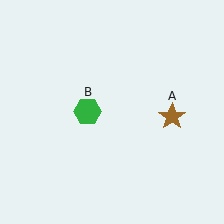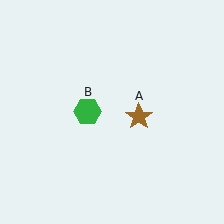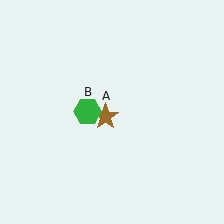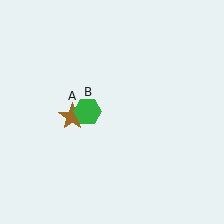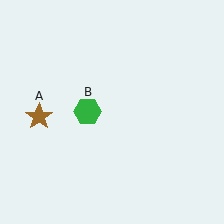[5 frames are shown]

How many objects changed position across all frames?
1 object changed position: brown star (object A).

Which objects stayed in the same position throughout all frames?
Green hexagon (object B) remained stationary.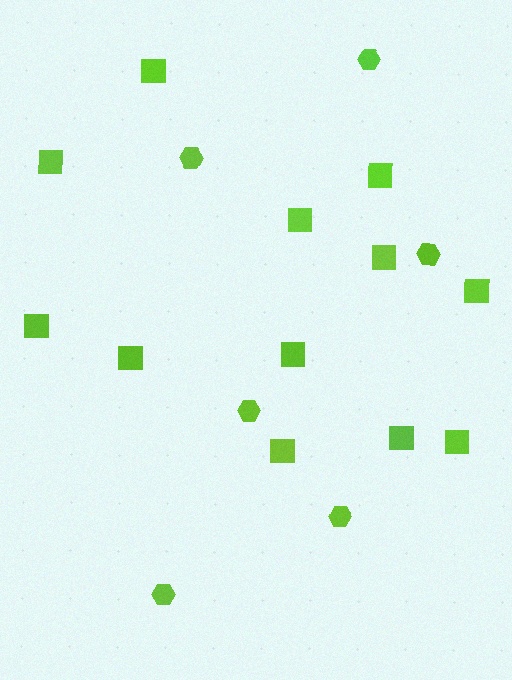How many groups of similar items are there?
There are 2 groups: one group of hexagons (6) and one group of squares (12).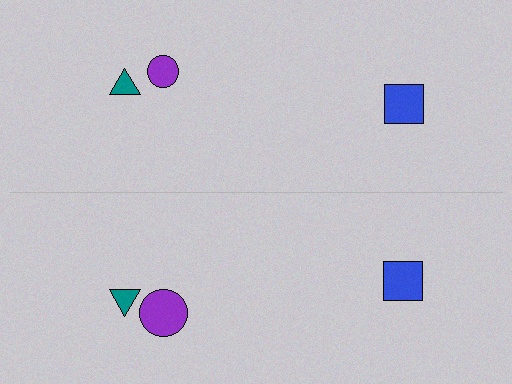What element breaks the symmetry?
The purple circle on the bottom side has a different size than its mirror counterpart.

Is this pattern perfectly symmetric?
No, the pattern is not perfectly symmetric. The purple circle on the bottom side has a different size than its mirror counterpart.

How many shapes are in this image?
There are 6 shapes in this image.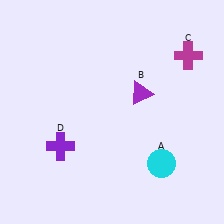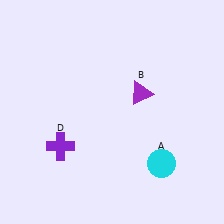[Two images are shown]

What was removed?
The magenta cross (C) was removed in Image 2.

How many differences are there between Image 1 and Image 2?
There is 1 difference between the two images.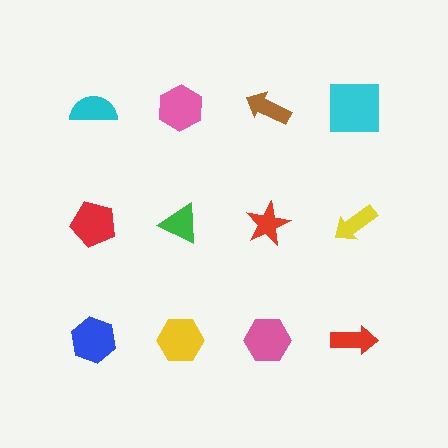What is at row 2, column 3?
A red star.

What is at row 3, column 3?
A pink hexagon.